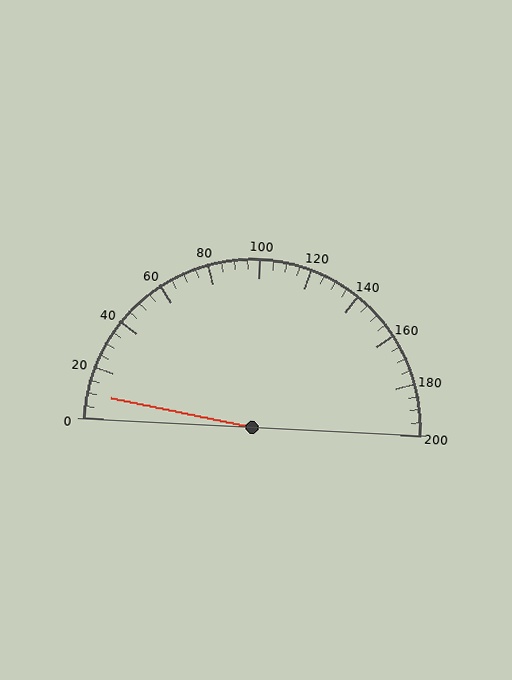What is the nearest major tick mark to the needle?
The nearest major tick mark is 0.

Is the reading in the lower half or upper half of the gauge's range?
The reading is in the lower half of the range (0 to 200).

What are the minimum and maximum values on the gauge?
The gauge ranges from 0 to 200.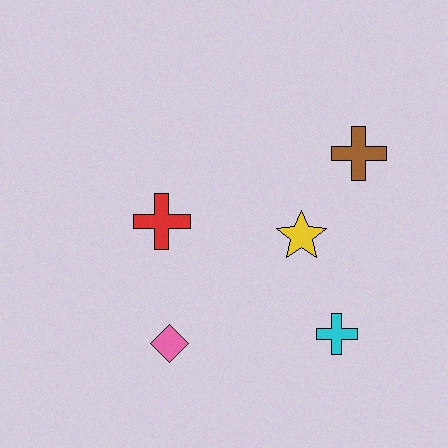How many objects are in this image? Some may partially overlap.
There are 5 objects.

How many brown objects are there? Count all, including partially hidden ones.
There is 1 brown object.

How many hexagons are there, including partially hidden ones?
There are no hexagons.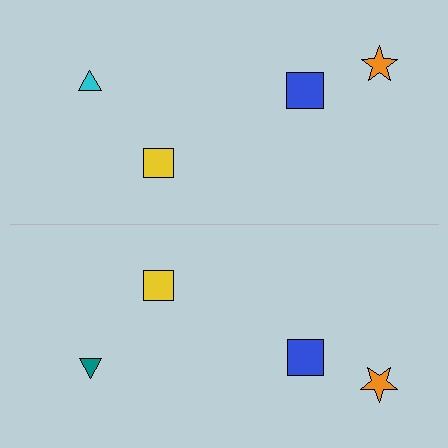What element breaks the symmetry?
The teal triangle on the bottom side breaks the symmetry — its mirror counterpart is cyan.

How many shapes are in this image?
There are 8 shapes in this image.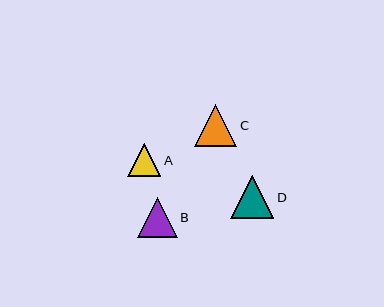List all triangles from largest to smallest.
From largest to smallest: D, C, B, A.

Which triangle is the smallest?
Triangle A is the smallest with a size of approximately 34 pixels.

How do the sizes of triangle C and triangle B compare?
Triangle C and triangle B are approximately the same size.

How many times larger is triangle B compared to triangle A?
Triangle B is approximately 1.2 times the size of triangle A.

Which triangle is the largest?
Triangle D is the largest with a size of approximately 43 pixels.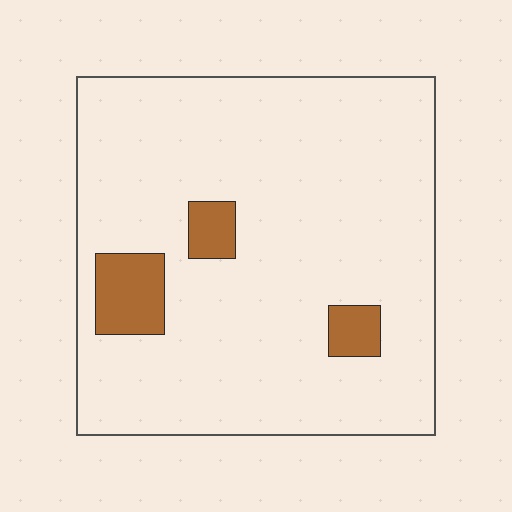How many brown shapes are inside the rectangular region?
3.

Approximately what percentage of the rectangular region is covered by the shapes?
Approximately 10%.